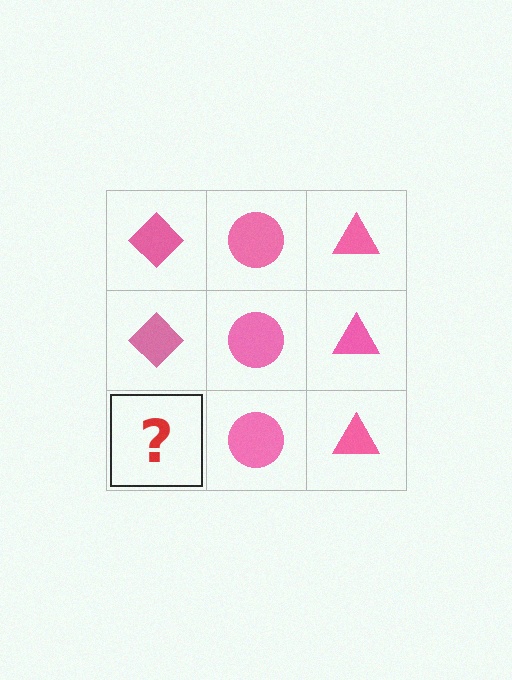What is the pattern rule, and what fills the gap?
The rule is that each column has a consistent shape. The gap should be filled with a pink diamond.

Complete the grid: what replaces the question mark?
The question mark should be replaced with a pink diamond.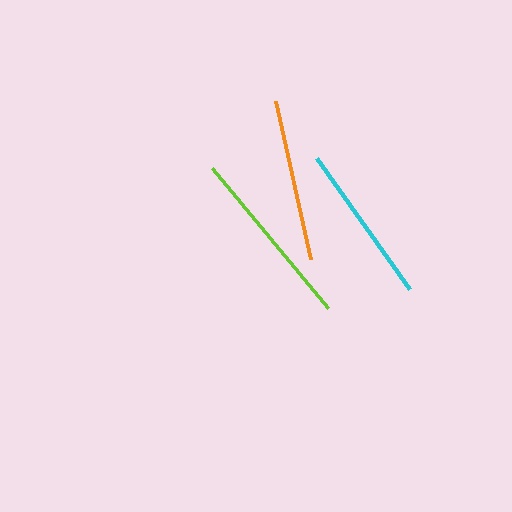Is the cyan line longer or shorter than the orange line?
The orange line is longer than the cyan line.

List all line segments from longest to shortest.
From longest to shortest: lime, orange, cyan.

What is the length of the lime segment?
The lime segment is approximately 182 pixels long.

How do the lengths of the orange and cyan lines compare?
The orange and cyan lines are approximately the same length.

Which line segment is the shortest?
The cyan line is the shortest at approximately 161 pixels.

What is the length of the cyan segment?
The cyan segment is approximately 161 pixels long.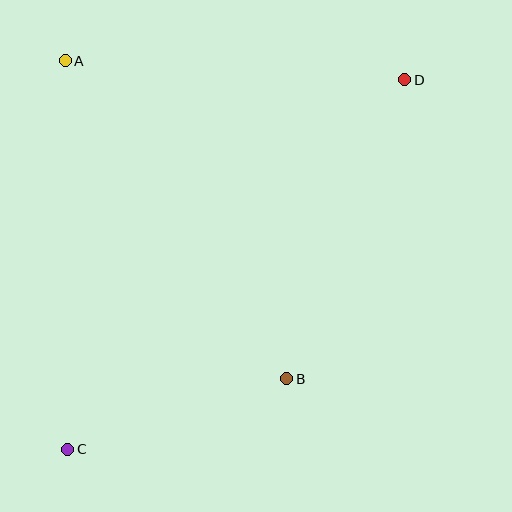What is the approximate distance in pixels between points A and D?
The distance between A and D is approximately 340 pixels.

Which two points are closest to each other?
Points B and C are closest to each other.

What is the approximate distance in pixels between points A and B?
The distance between A and B is approximately 388 pixels.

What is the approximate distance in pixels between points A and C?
The distance between A and C is approximately 388 pixels.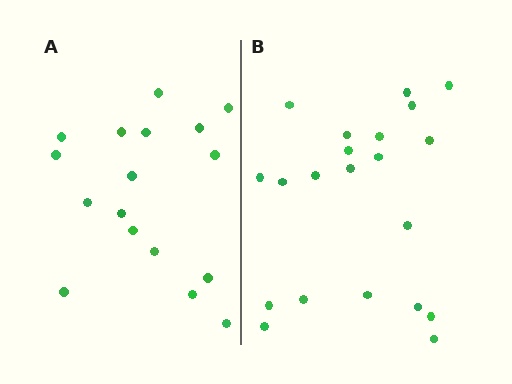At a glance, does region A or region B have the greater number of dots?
Region B (the right region) has more dots.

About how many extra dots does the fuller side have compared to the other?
Region B has about 4 more dots than region A.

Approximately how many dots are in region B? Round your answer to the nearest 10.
About 20 dots. (The exact count is 21, which rounds to 20.)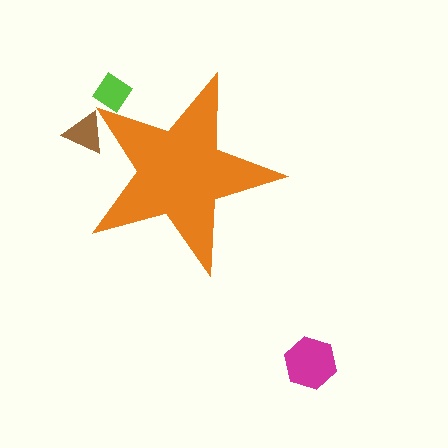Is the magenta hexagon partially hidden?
No, the magenta hexagon is fully visible.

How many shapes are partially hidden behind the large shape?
2 shapes are partially hidden.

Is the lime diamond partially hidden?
Yes, the lime diamond is partially hidden behind the orange star.